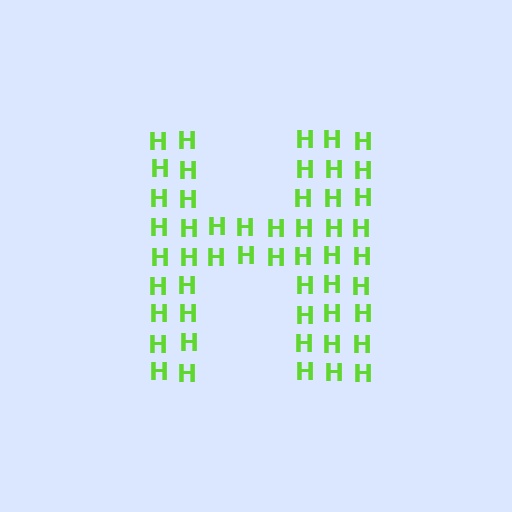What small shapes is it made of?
It is made of small letter H's.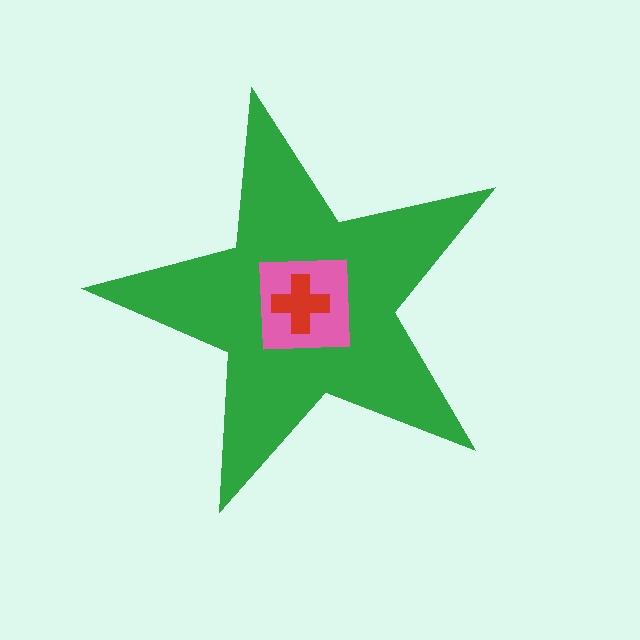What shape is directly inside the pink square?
The red cross.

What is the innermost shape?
The red cross.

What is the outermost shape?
The green star.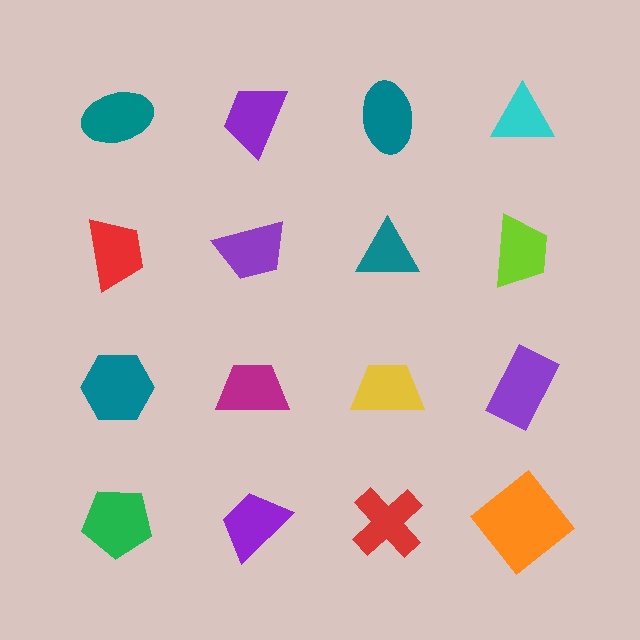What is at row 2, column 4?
A lime trapezoid.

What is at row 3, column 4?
A purple rectangle.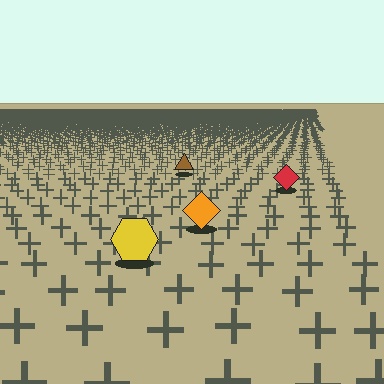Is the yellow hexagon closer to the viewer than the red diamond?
Yes. The yellow hexagon is closer — you can tell from the texture gradient: the ground texture is coarser near it.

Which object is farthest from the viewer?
The brown triangle is farthest from the viewer. It appears smaller and the ground texture around it is denser.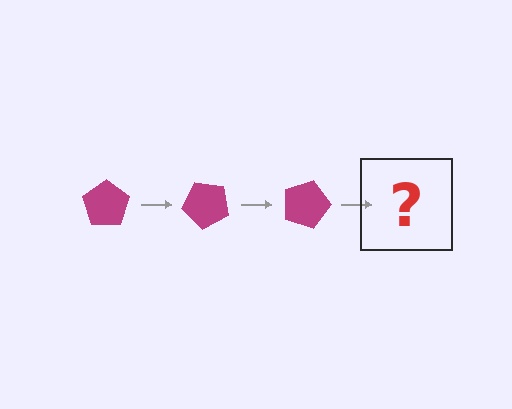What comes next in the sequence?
The next element should be a magenta pentagon rotated 135 degrees.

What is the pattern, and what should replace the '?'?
The pattern is that the pentagon rotates 45 degrees each step. The '?' should be a magenta pentagon rotated 135 degrees.